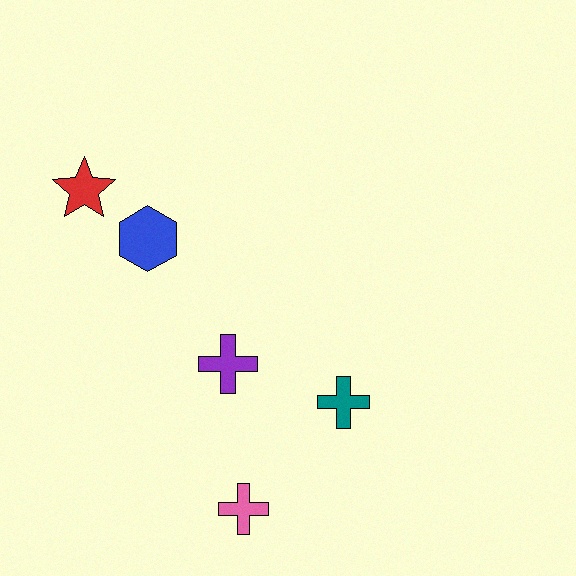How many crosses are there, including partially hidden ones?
There are 3 crosses.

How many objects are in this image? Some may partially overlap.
There are 5 objects.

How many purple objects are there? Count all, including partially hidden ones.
There is 1 purple object.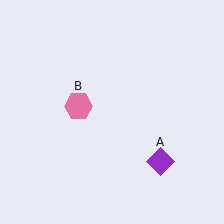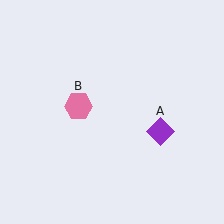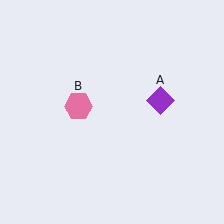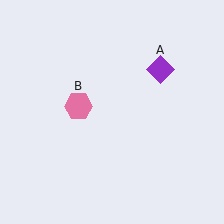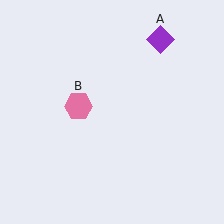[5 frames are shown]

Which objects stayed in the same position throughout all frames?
Pink hexagon (object B) remained stationary.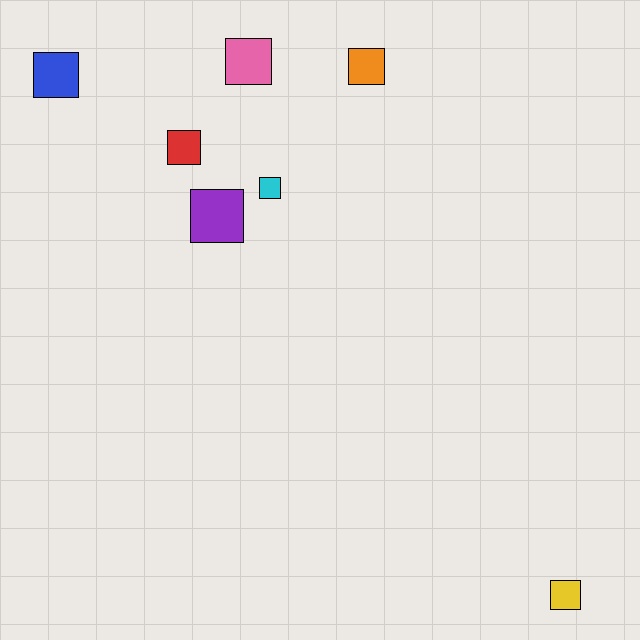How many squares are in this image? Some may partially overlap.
There are 7 squares.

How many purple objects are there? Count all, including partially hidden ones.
There is 1 purple object.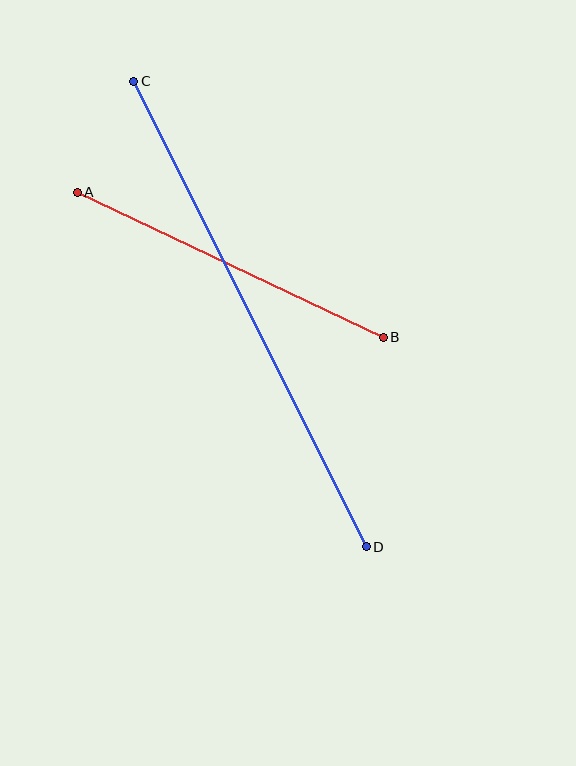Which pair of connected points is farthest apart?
Points C and D are farthest apart.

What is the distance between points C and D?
The distance is approximately 521 pixels.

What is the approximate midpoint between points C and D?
The midpoint is at approximately (250, 314) pixels.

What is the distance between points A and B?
The distance is approximately 339 pixels.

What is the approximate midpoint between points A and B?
The midpoint is at approximately (230, 265) pixels.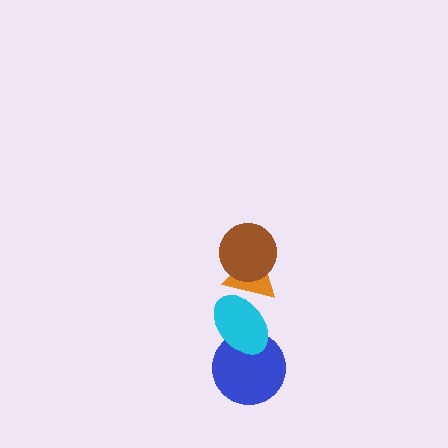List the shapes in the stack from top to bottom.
From top to bottom: the brown circle, the orange triangle, the cyan ellipse, the blue circle.